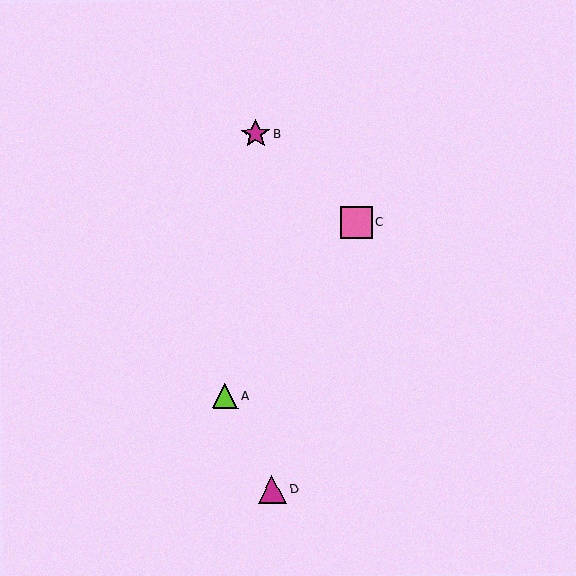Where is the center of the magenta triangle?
The center of the magenta triangle is at (272, 489).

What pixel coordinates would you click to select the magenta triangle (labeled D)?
Click at (272, 489) to select the magenta triangle D.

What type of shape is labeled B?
Shape B is a magenta star.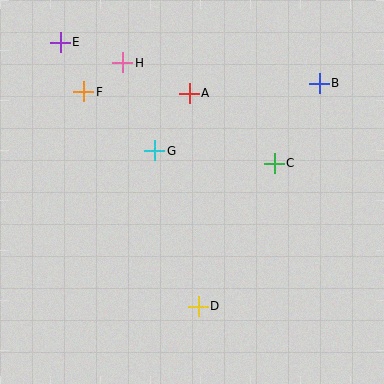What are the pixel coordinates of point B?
Point B is at (319, 83).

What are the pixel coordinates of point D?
Point D is at (198, 306).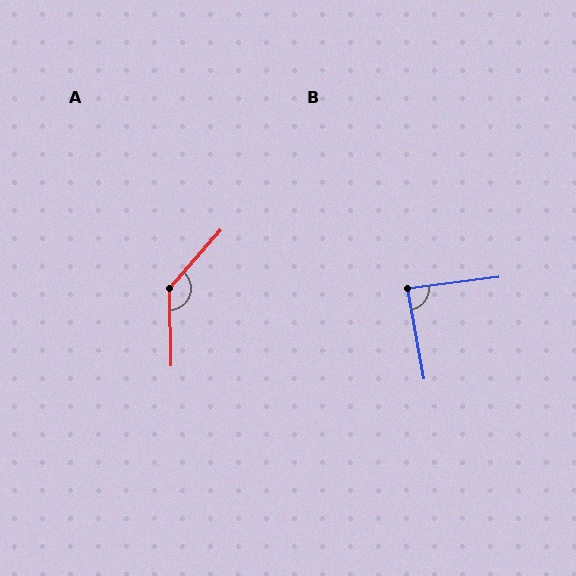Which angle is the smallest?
B, at approximately 87 degrees.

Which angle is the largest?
A, at approximately 138 degrees.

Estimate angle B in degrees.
Approximately 87 degrees.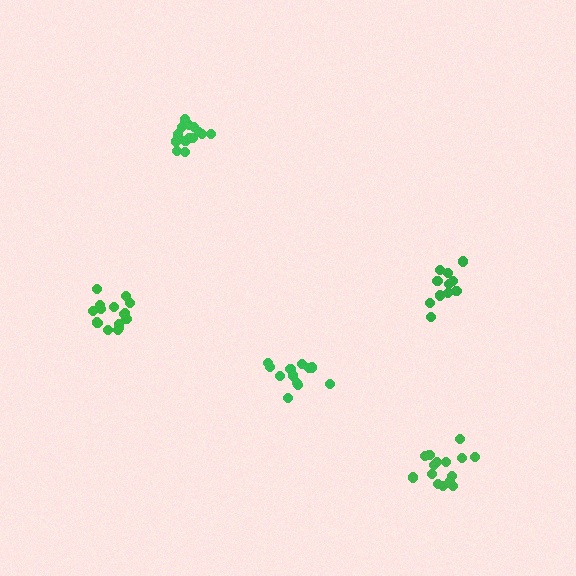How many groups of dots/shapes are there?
There are 5 groups.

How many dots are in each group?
Group 1: 12 dots, Group 2: 14 dots, Group 3: 16 dots, Group 4: 11 dots, Group 5: 16 dots (69 total).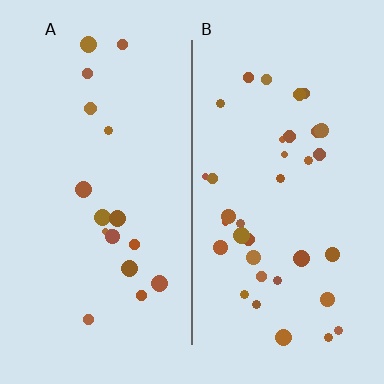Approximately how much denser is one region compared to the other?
Approximately 2.0× — region B over region A.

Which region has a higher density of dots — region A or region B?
B (the right).